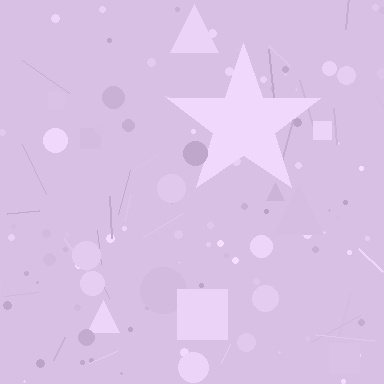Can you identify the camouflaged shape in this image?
The camouflaged shape is a star.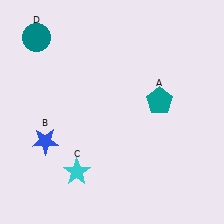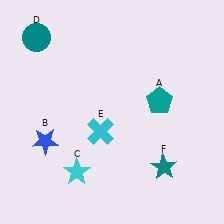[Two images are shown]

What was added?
A cyan cross (E), a teal star (F) were added in Image 2.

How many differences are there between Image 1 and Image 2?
There are 2 differences between the two images.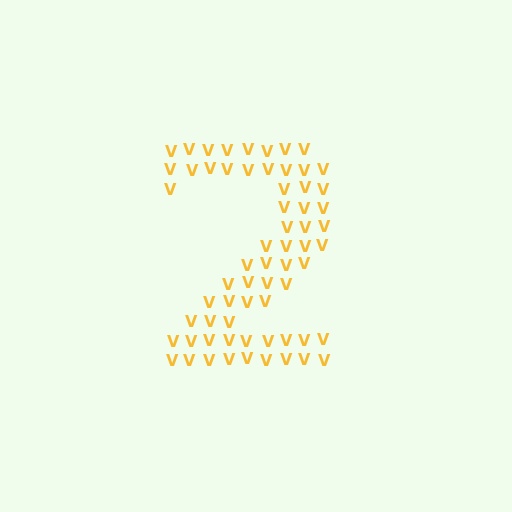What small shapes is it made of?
It is made of small letter V's.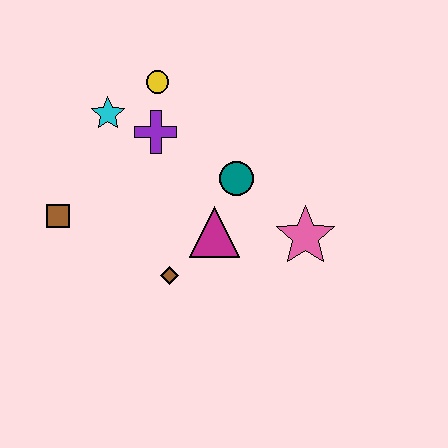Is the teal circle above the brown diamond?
Yes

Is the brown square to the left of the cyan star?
Yes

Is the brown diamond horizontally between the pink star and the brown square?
Yes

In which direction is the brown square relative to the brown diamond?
The brown square is to the left of the brown diamond.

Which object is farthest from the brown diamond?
The yellow circle is farthest from the brown diamond.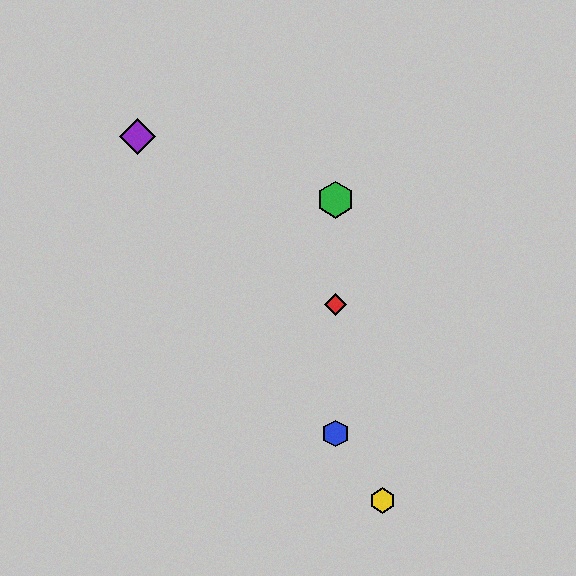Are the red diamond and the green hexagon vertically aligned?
Yes, both are at x≈335.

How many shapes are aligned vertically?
3 shapes (the red diamond, the blue hexagon, the green hexagon) are aligned vertically.